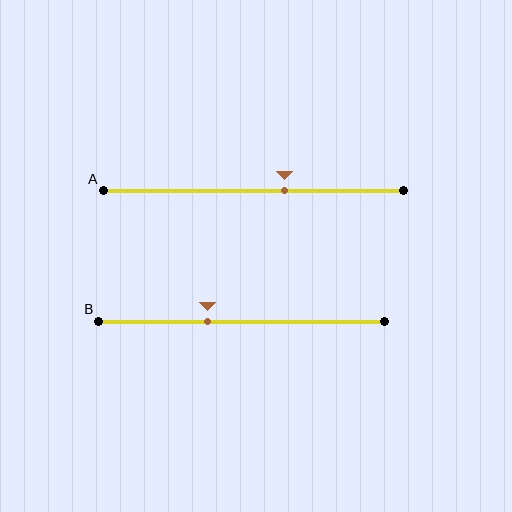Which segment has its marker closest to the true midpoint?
Segment A has its marker closest to the true midpoint.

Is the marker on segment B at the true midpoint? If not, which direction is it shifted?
No, the marker on segment B is shifted to the left by about 12% of the segment length.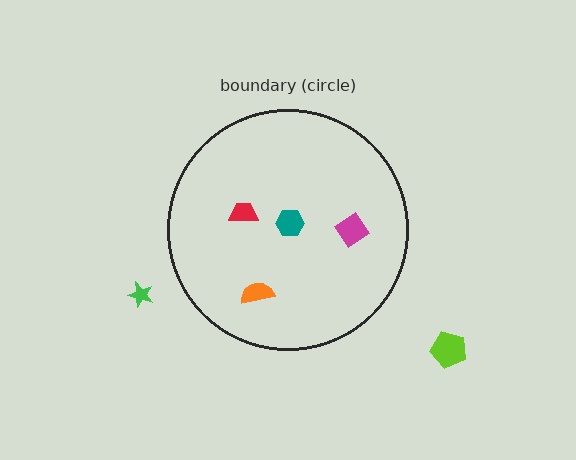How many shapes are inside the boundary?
4 inside, 2 outside.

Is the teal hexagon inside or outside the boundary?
Inside.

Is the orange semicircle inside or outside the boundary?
Inside.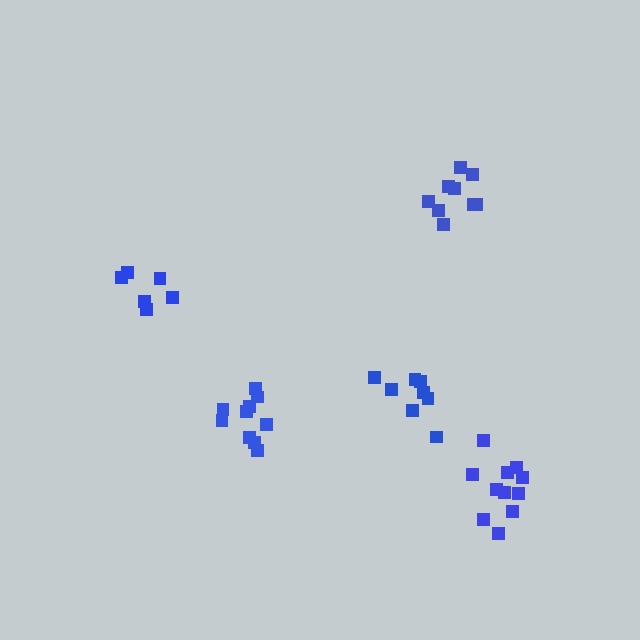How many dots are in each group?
Group 1: 9 dots, Group 2: 11 dots, Group 3: 6 dots, Group 4: 11 dots, Group 5: 8 dots (45 total).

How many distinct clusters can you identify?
There are 5 distinct clusters.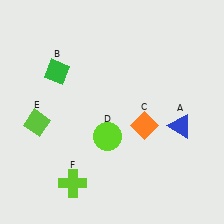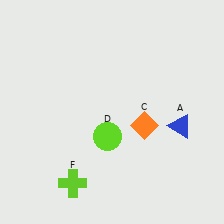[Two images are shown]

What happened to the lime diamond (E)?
The lime diamond (E) was removed in Image 2. It was in the bottom-left area of Image 1.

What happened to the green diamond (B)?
The green diamond (B) was removed in Image 2. It was in the top-left area of Image 1.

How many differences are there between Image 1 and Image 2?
There are 2 differences between the two images.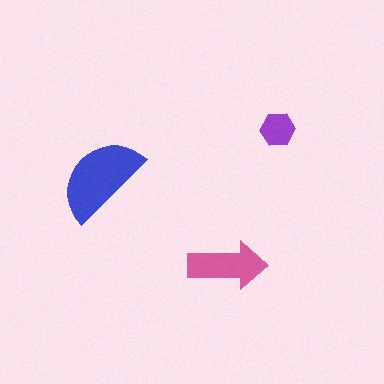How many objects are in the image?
There are 3 objects in the image.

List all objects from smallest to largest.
The purple hexagon, the pink arrow, the blue semicircle.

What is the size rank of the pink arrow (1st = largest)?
2nd.